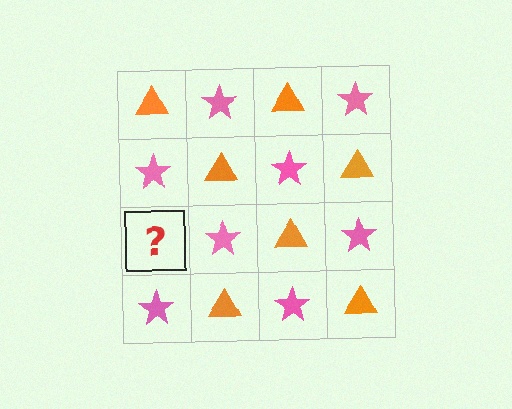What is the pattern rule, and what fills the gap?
The rule is that it alternates orange triangle and pink star in a checkerboard pattern. The gap should be filled with an orange triangle.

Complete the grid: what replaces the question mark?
The question mark should be replaced with an orange triangle.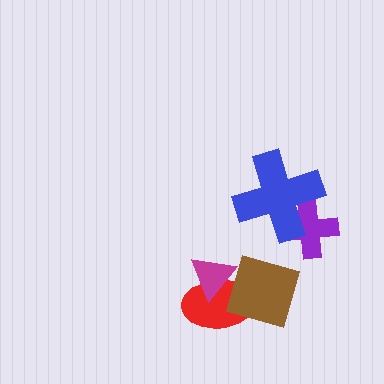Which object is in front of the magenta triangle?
The brown diamond is in front of the magenta triangle.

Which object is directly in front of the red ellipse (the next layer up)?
The magenta triangle is directly in front of the red ellipse.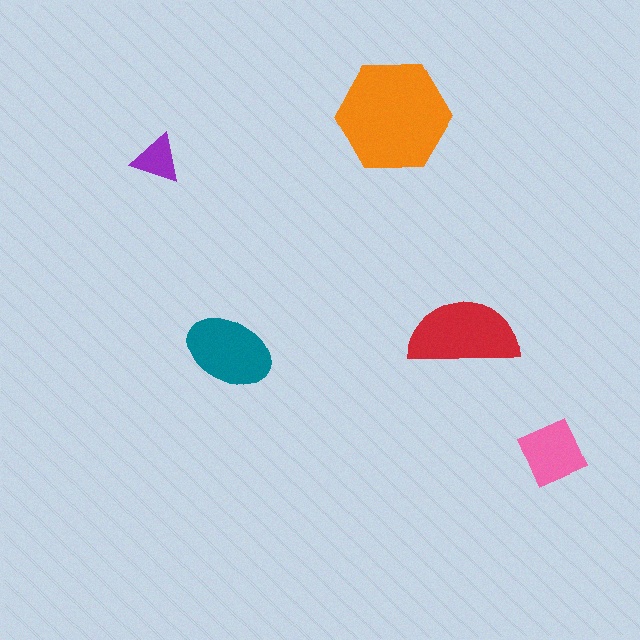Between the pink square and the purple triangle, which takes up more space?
The pink square.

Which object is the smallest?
The purple triangle.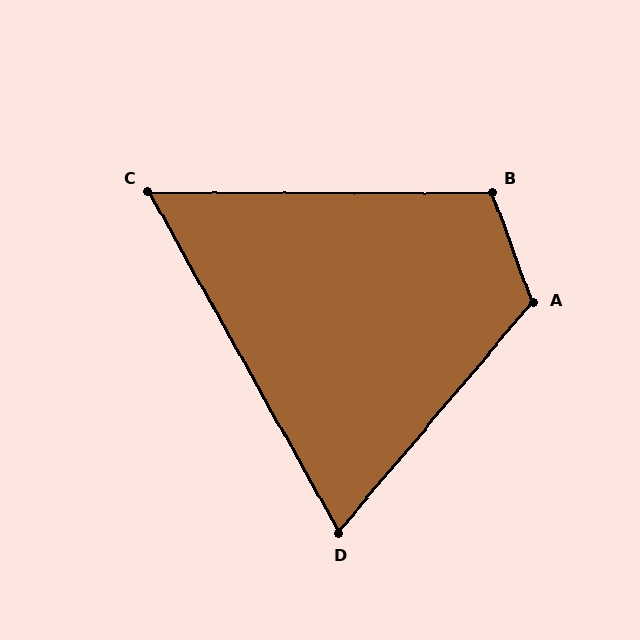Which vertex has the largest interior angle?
A, at approximately 119 degrees.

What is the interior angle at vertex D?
Approximately 69 degrees (acute).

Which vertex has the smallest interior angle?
C, at approximately 61 degrees.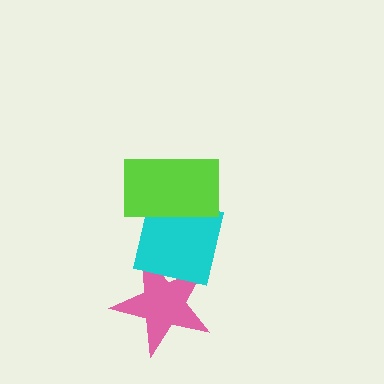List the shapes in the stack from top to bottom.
From top to bottom: the lime rectangle, the cyan square, the pink star.